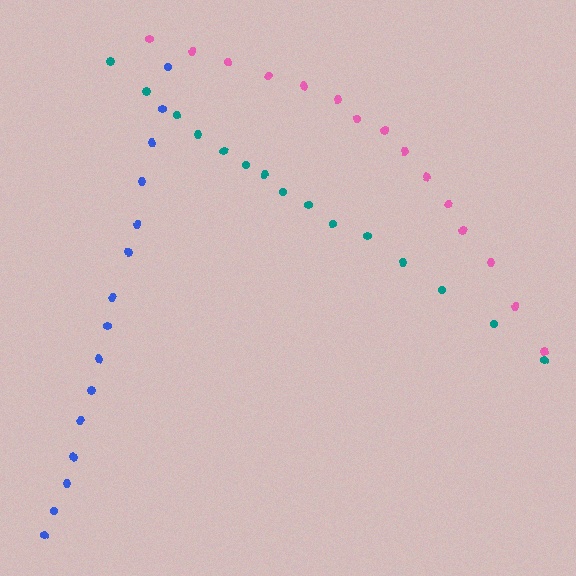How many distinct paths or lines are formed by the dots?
There are 3 distinct paths.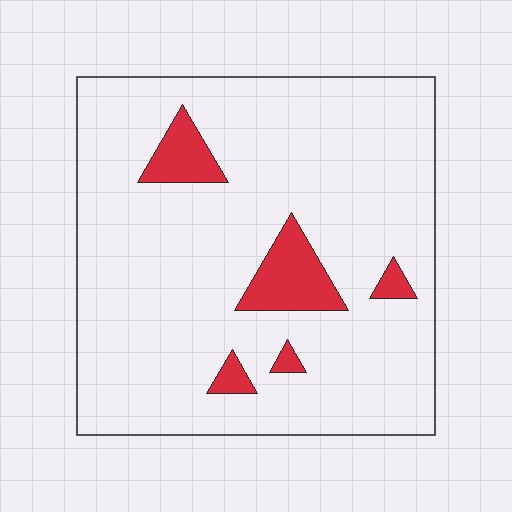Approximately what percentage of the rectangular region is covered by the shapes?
Approximately 10%.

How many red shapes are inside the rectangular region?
5.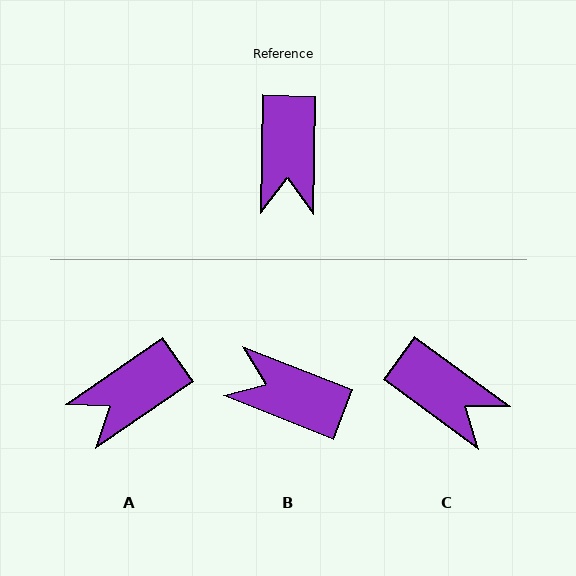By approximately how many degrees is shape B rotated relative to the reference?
Approximately 110 degrees clockwise.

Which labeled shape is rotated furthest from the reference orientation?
B, about 110 degrees away.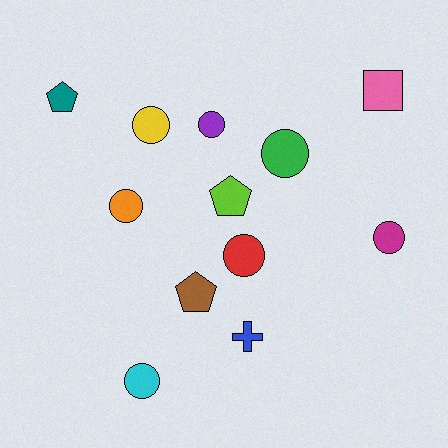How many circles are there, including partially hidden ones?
There are 7 circles.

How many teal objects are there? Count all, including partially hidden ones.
There is 1 teal object.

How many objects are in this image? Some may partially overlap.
There are 12 objects.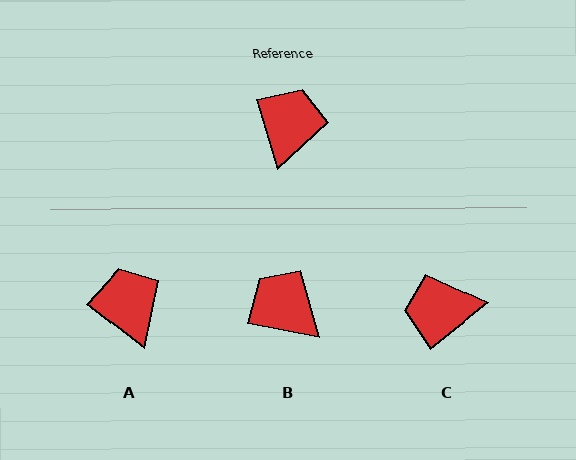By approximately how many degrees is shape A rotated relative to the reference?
Approximately 36 degrees counter-clockwise.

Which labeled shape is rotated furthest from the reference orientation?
C, about 112 degrees away.